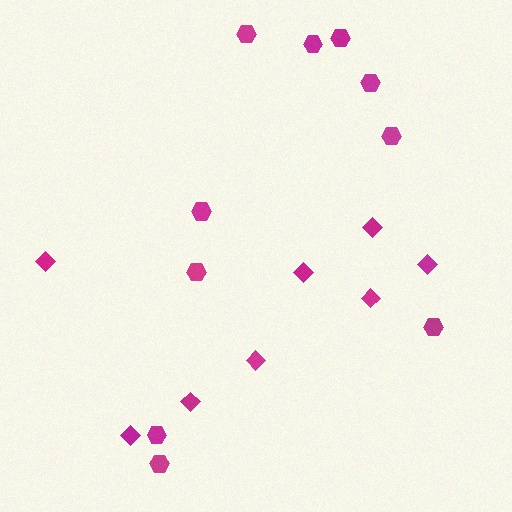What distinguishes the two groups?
There are 2 groups: one group of diamonds (8) and one group of hexagons (10).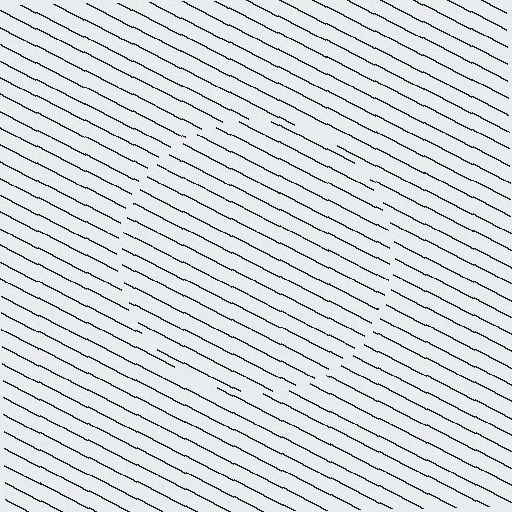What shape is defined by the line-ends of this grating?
An illusory circle. The interior of the shape contains the same grating, shifted by half a period — the contour is defined by the phase discontinuity where line-ends from the inner and outer gratings abut.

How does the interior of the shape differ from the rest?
The interior of the shape contains the same grating, shifted by half a period — the contour is defined by the phase discontinuity where line-ends from the inner and outer gratings abut.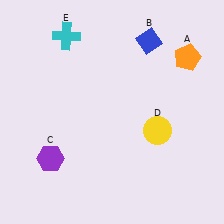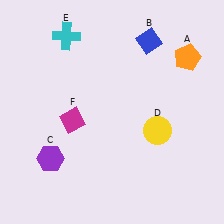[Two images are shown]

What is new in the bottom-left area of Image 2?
A magenta diamond (F) was added in the bottom-left area of Image 2.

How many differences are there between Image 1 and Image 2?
There is 1 difference between the two images.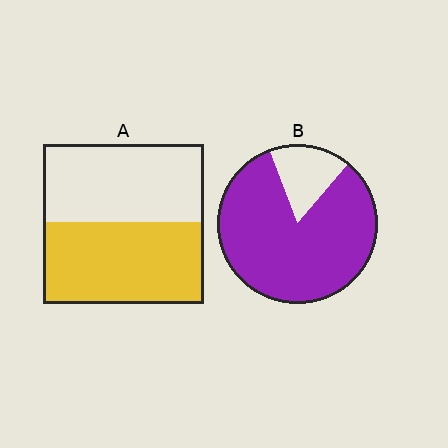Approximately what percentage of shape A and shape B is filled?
A is approximately 50% and B is approximately 85%.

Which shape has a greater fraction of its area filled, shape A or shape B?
Shape B.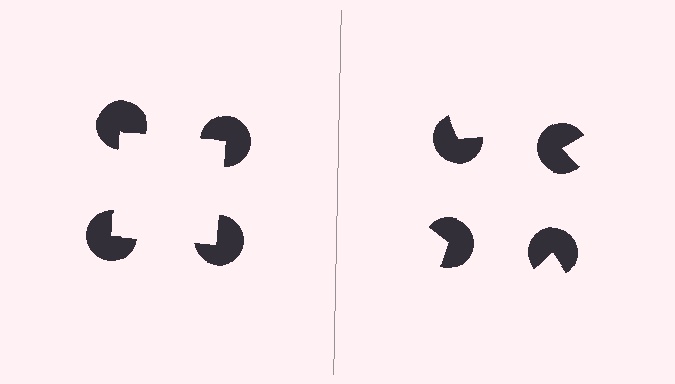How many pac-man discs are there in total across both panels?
8 — 4 on each side.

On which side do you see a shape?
An illusory square appears on the left side. On the right side the wedge cuts are rotated, so no coherent shape forms.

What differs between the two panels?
The pac-man discs are positioned identically on both sides; only the wedge orientations differ. On the left they align to a square; on the right they are misaligned.